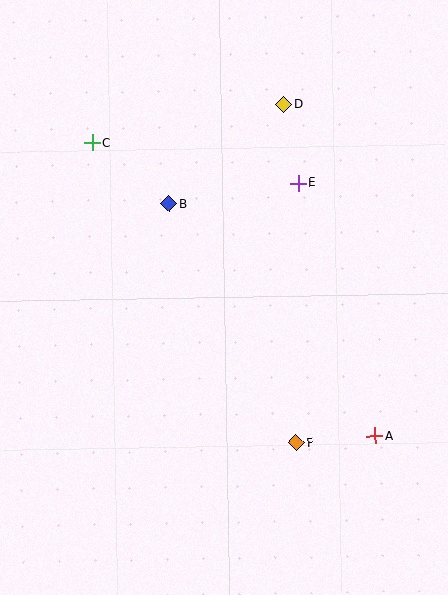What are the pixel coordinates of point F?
Point F is at (296, 443).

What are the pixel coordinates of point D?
Point D is at (283, 104).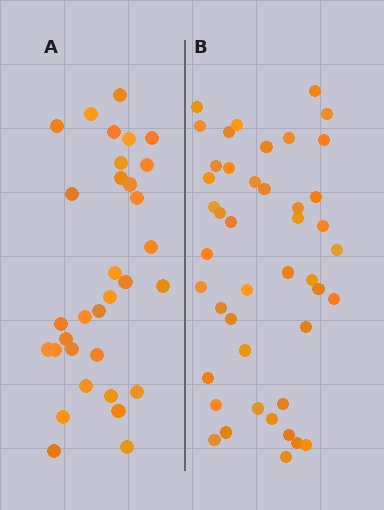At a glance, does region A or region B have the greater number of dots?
Region B (the right region) has more dots.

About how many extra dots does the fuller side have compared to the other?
Region B has roughly 12 or so more dots than region A.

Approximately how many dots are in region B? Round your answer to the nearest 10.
About 40 dots. (The exact count is 44, which rounds to 40.)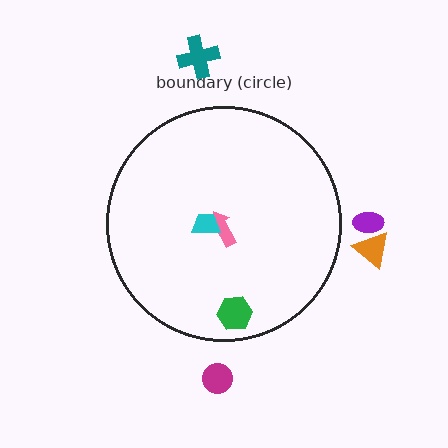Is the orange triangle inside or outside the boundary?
Outside.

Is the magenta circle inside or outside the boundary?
Outside.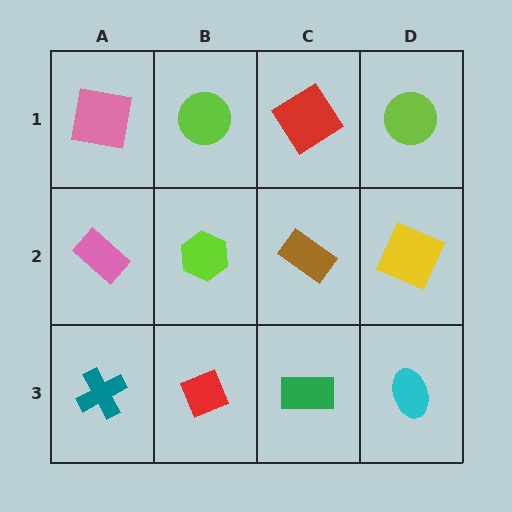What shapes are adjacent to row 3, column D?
A yellow square (row 2, column D), a green rectangle (row 3, column C).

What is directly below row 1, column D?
A yellow square.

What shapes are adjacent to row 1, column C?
A brown rectangle (row 2, column C), a lime circle (row 1, column B), a lime circle (row 1, column D).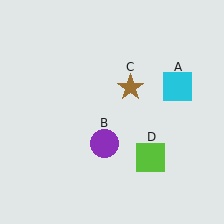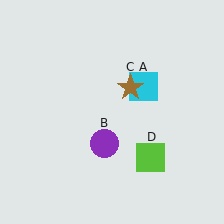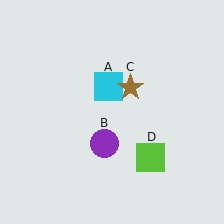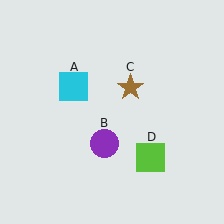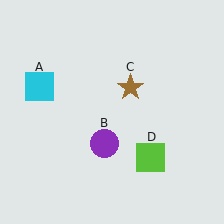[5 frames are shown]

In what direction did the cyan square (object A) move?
The cyan square (object A) moved left.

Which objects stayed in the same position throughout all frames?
Purple circle (object B) and brown star (object C) and lime square (object D) remained stationary.